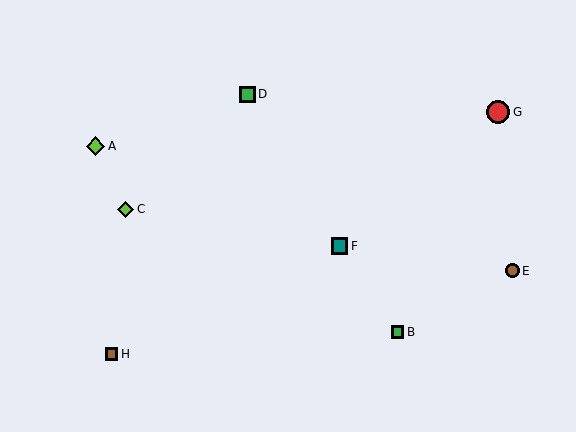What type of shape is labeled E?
Shape E is a brown circle.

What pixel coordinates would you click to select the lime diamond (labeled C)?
Click at (126, 209) to select the lime diamond C.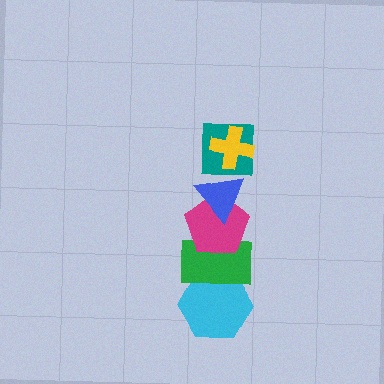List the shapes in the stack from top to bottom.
From top to bottom: the yellow cross, the teal square, the blue triangle, the magenta pentagon, the green rectangle, the cyan hexagon.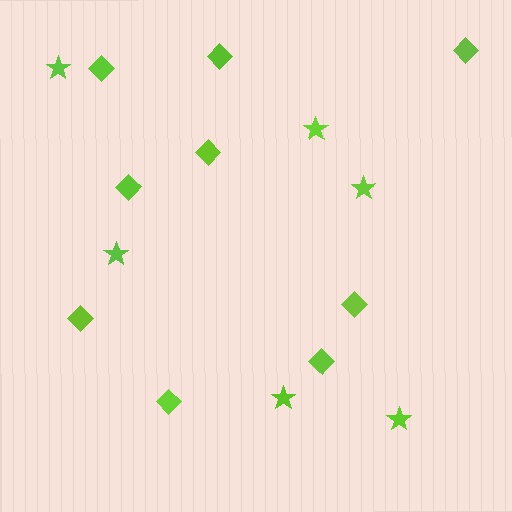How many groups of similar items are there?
There are 2 groups: one group of diamonds (9) and one group of stars (6).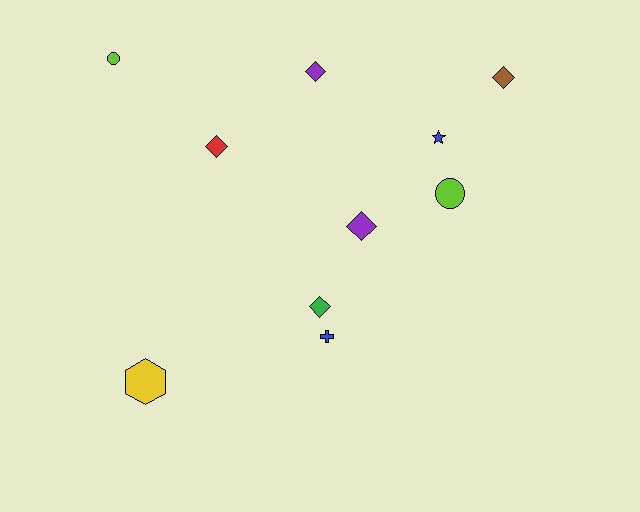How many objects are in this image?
There are 10 objects.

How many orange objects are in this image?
There are no orange objects.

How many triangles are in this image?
There are no triangles.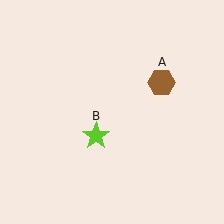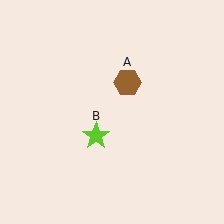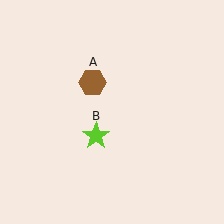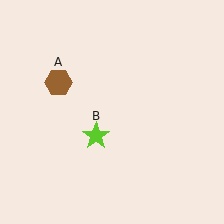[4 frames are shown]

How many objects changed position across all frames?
1 object changed position: brown hexagon (object A).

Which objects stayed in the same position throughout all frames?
Lime star (object B) remained stationary.